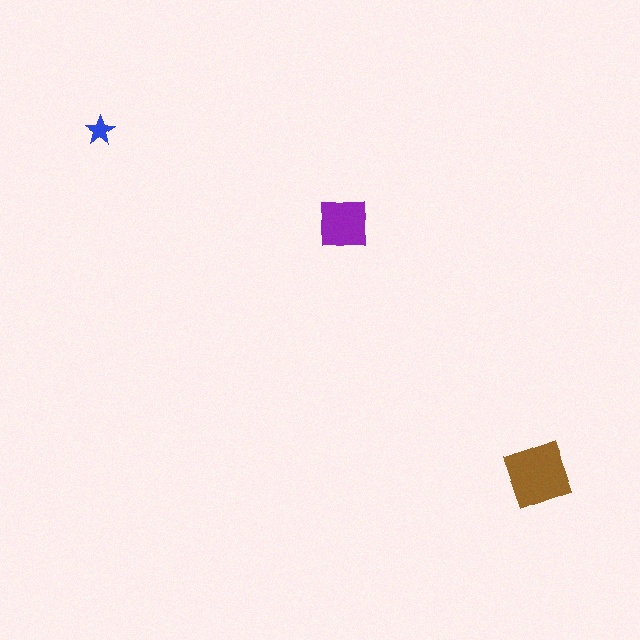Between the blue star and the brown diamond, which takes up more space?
The brown diamond.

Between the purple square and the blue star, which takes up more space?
The purple square.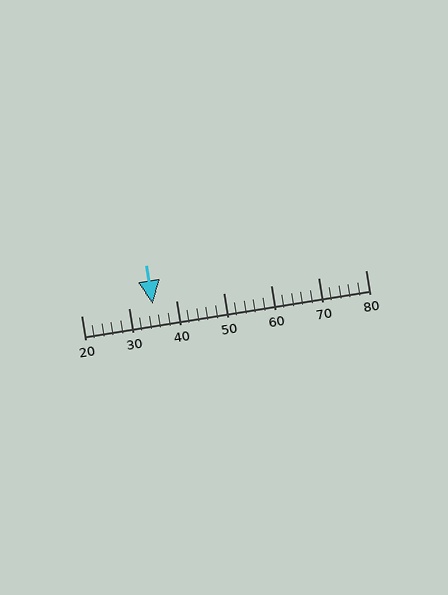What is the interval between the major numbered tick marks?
The major tick marks are spaced 10 units apart.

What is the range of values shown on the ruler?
The ruler shows values from 20 to 80.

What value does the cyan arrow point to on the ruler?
The cyan arrow points to approximately 35.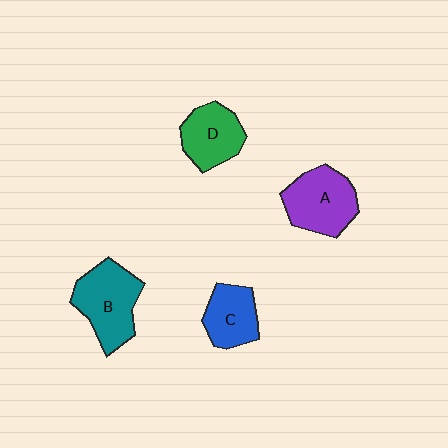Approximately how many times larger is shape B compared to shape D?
Approximately 1.3 times.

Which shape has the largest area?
Shape B (teal).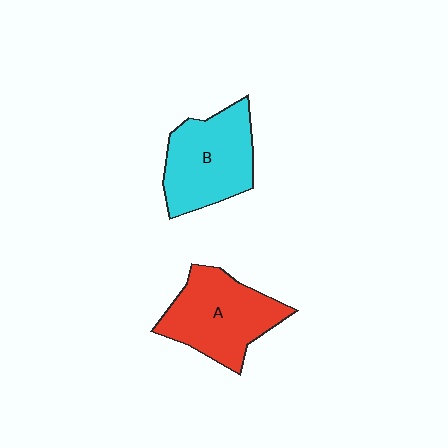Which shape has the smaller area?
Shape B (cyan).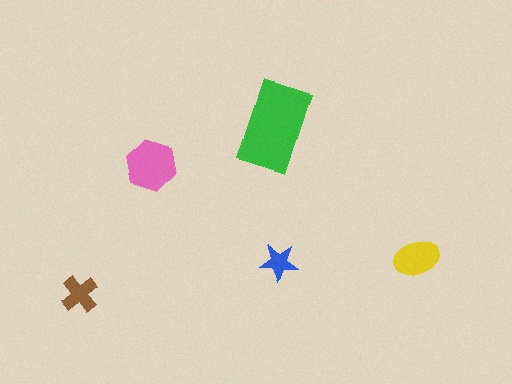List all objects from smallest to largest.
The blue star, the brown cross, the yellow ellipse, the pink hexagon, the green rectangle.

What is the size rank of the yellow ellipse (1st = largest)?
3rd.